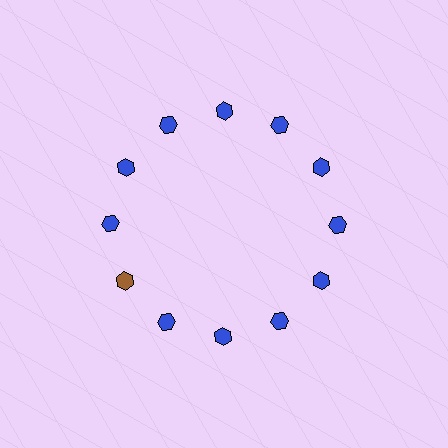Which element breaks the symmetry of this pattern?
The brown hexagon at roughly the 8 o'clock position breaks the symmetry. All other shapes are blue hexagons.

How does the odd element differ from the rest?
It has a different color: brown instead of blue.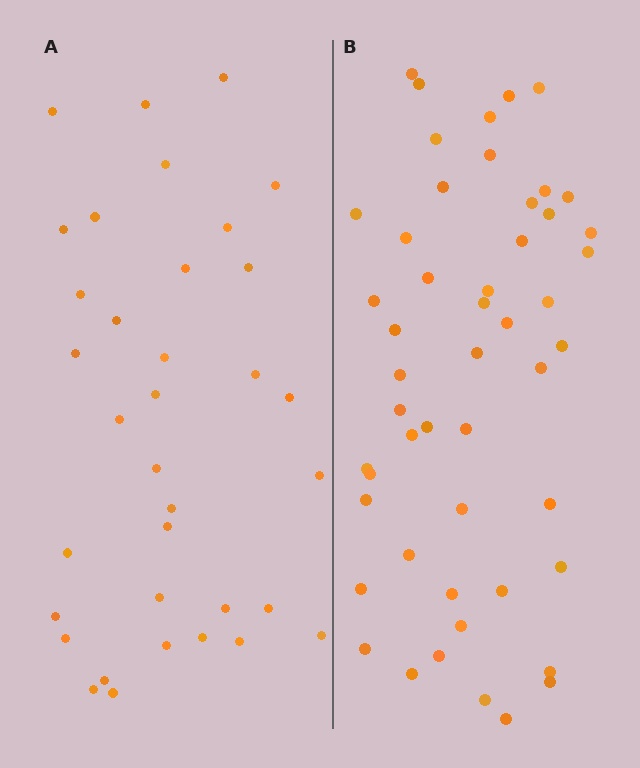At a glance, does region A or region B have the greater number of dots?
Region B (the right region) has more dots.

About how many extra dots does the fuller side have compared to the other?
Region B has approximately 15 more dots than region A.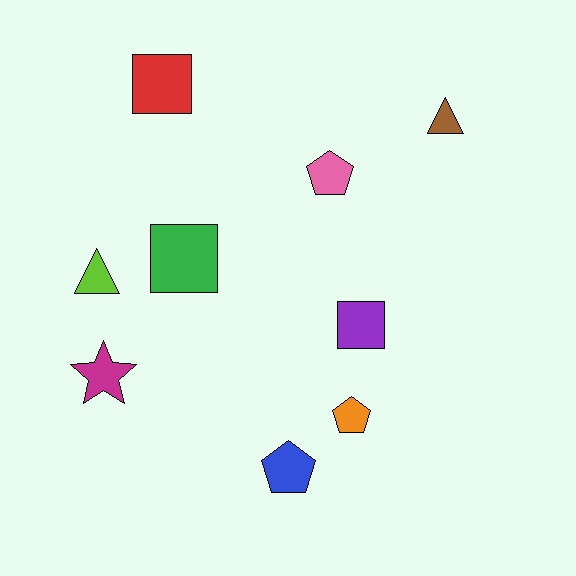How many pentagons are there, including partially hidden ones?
There are 3 pentagons.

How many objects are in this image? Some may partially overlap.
There are 9 objects.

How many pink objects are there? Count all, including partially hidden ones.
There is 1 pink object.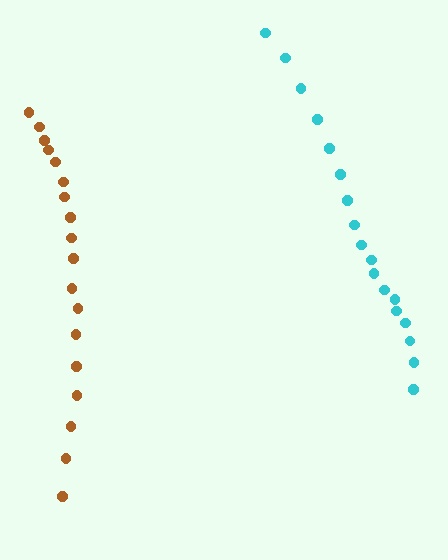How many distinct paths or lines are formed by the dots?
There are 2 distinct paths.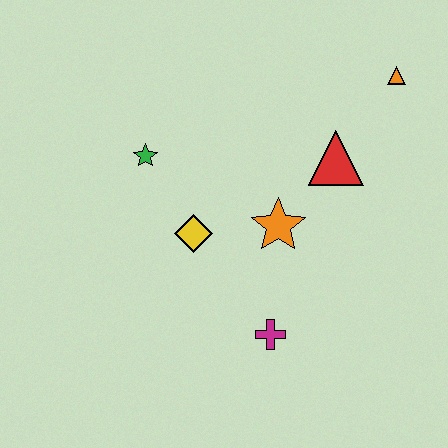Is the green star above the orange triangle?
No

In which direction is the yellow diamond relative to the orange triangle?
The yellow diamond is to the left of the orange triangle.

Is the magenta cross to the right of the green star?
Yes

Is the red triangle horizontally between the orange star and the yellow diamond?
No